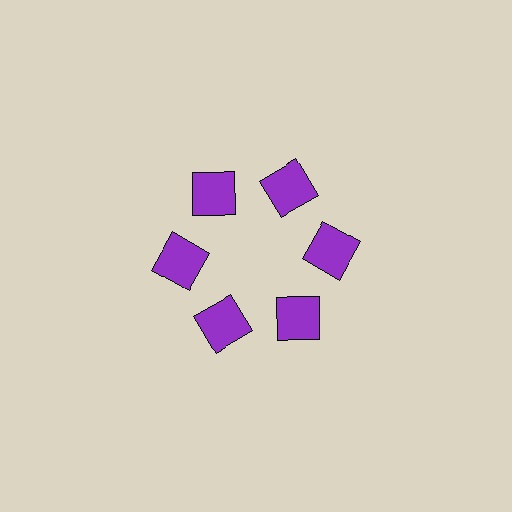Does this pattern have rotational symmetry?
Yes, this pattern has 6-fold rotational symmetry. It looks the same after rotating 60 degrees around the center.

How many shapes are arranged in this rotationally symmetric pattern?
There are 6 shapes, arranged in 6 groups of 1.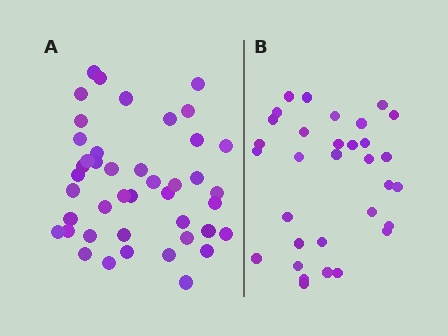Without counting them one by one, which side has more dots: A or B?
Region A (the left region) has more dots.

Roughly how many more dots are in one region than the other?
Region A has roughly 12 or so more dots than region B.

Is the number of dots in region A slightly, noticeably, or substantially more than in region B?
Region A has noticeably more, but not dramatically so. The ratio is roughly 1.3 to 1.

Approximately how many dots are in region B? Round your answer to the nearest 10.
About 30 dots. (The exact count is 32, which rounds to 30.)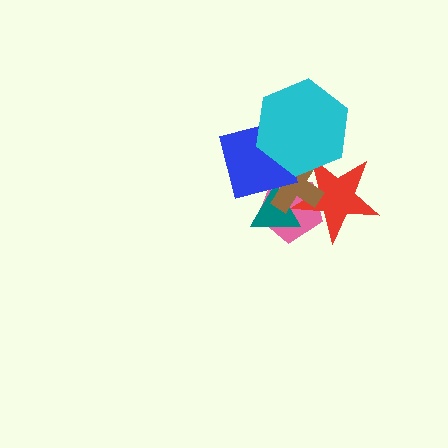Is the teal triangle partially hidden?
Yes, it is partially covered by another shape.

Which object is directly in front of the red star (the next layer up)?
The brown cross is directly in front of the red star.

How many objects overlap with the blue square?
4 objects overlap with the blue square.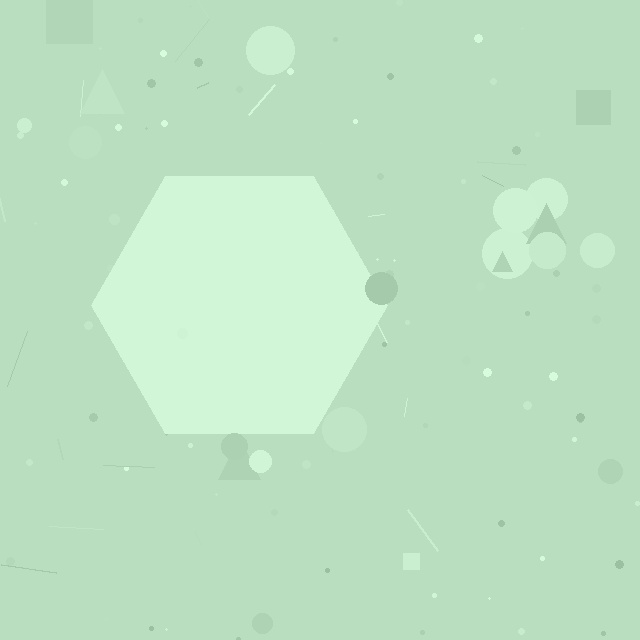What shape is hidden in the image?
A hexagon is hidden in the image.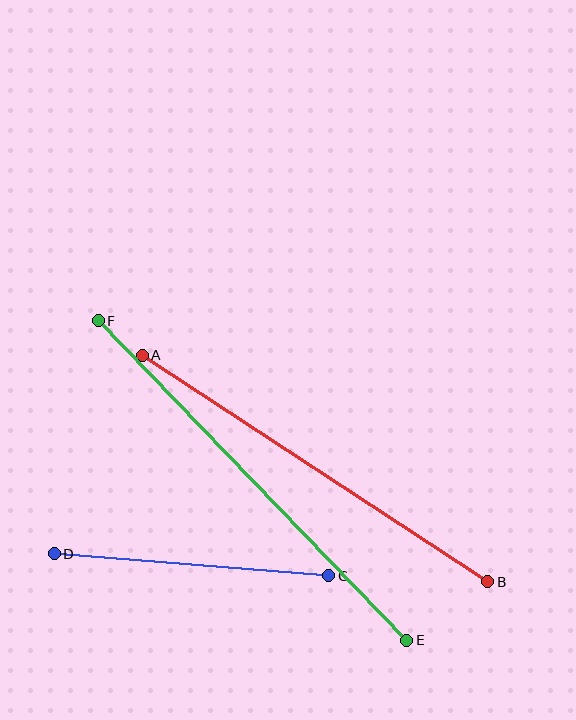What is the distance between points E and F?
The distance is approximately 444 pixels.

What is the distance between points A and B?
The distance is approximately 413 pixels.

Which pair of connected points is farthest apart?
Points E and F are farthest apart.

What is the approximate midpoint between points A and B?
The midpoint is at approximately (315, 469) pixels.